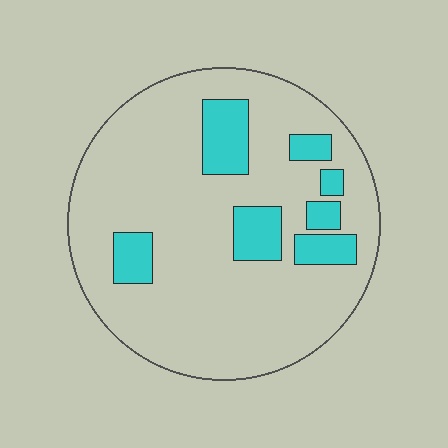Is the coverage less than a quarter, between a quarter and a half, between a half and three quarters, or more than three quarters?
Less than a quarter.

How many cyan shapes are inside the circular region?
7.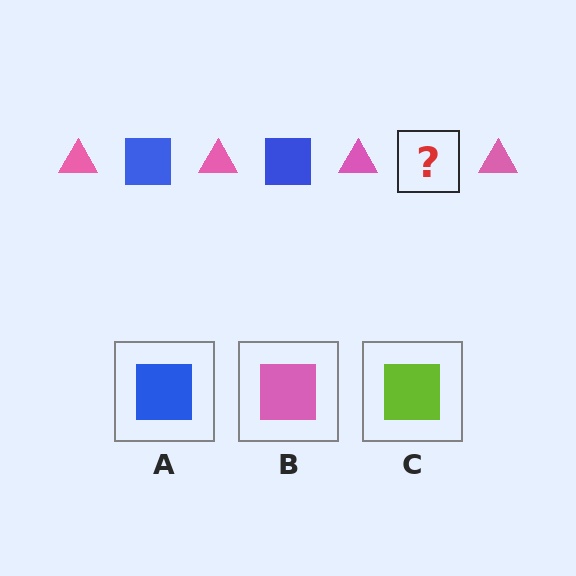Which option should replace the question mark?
Option A.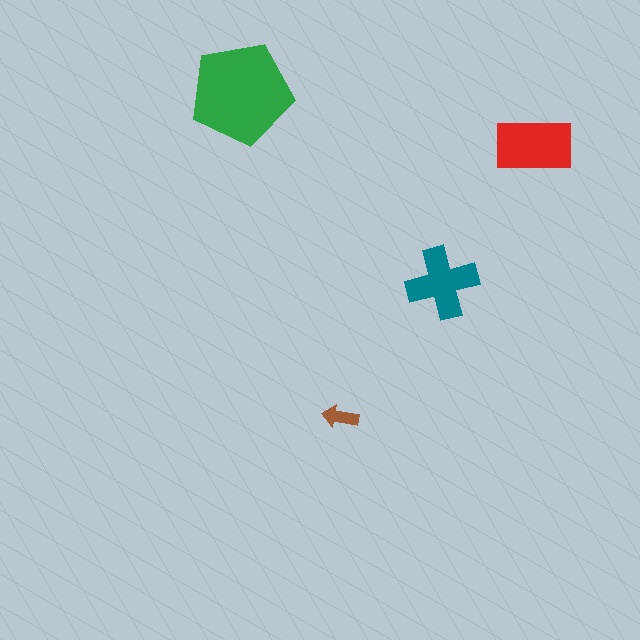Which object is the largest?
The green pentagon.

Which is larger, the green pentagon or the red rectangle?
The green pentagon.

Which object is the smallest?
The brown arrow.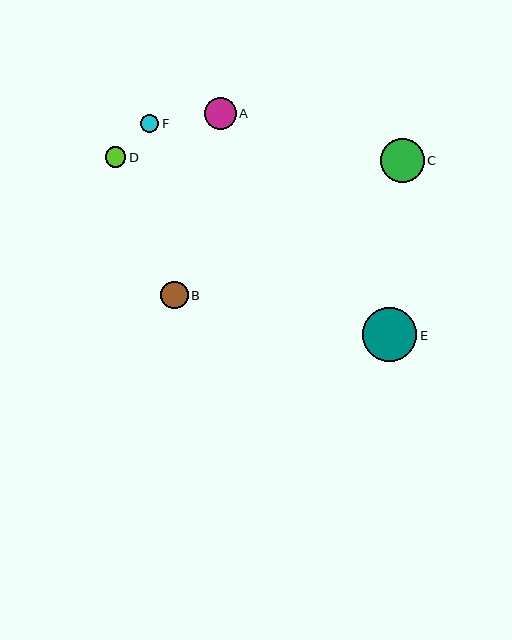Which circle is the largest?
Circle E is the largest with a size of approximately 54 pixels.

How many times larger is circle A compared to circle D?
Circle A is approximately 1.5 times the size of circle D.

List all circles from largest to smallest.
From largest to smallest: E, C, A, B, D, F.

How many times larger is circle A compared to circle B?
Circle A is approximately 1.2 times the size of circle B.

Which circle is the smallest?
Circle F is the smallest with a size of approximately 19 pixels.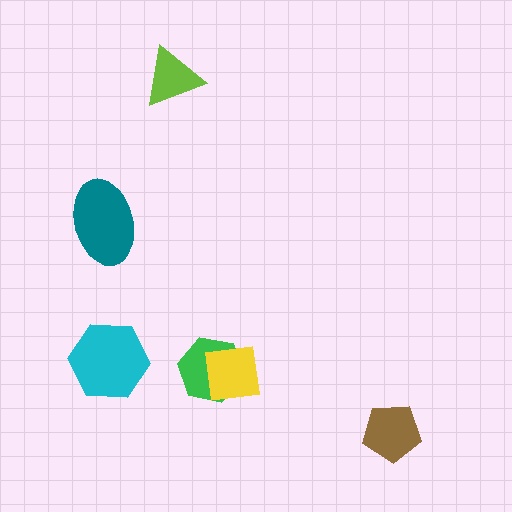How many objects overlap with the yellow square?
1 object overlaps with the yellow square.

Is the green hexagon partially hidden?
Yes, it is partially covered by another shape.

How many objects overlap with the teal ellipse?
0 objects overlap with the teal ellipse.